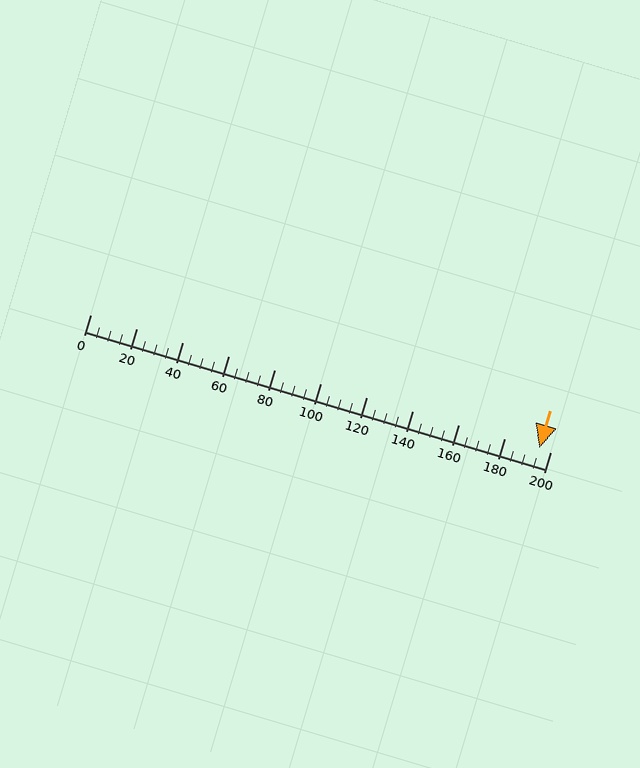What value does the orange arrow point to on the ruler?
The orange arrow points to approximately 195.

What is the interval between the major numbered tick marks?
The major tick marks are spaced 20 units apart.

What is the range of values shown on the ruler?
The ruler shows values from 0 to 200.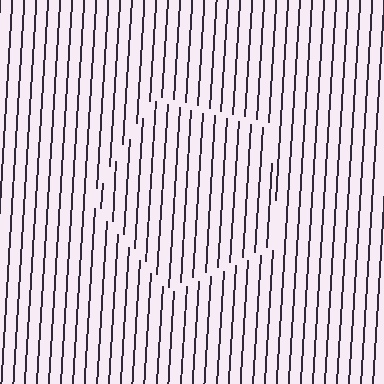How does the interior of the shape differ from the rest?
The interior of the shape contains the same grating, shifted by half a period — the contour is defined by the phase discontinuity where line-ends from the inner and outer gratings abut.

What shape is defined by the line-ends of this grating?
An illusory pentagon. The interior of the shape contains the same grating, shifted by half a period — the contour is defined by the phase discontinuity where line-ends from the inner and outer gratings abut.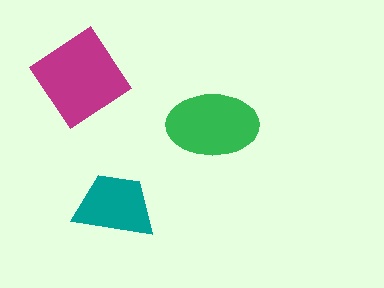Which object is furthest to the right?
The green ellipse is rightmost.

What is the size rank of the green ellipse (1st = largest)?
2nd.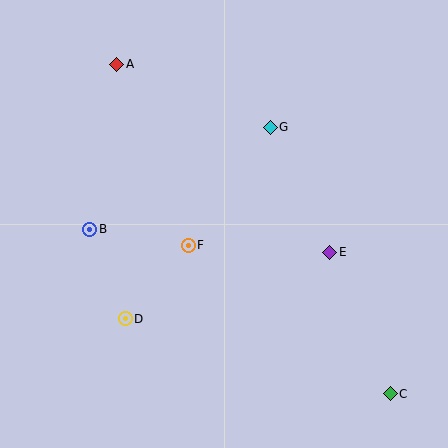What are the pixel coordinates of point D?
Point D is at (125, 319).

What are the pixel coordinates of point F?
Point F is at (188, 245).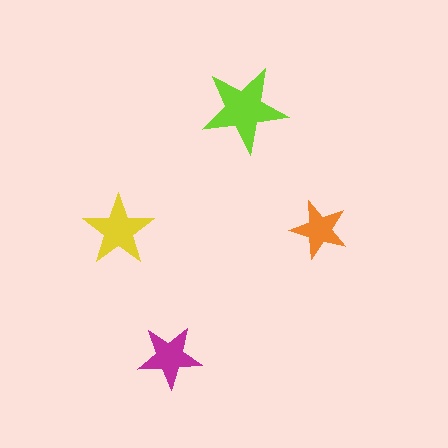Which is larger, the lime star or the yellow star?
The lime one.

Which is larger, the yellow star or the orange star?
The yellow one.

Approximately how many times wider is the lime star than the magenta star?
About 1.5 times wider.